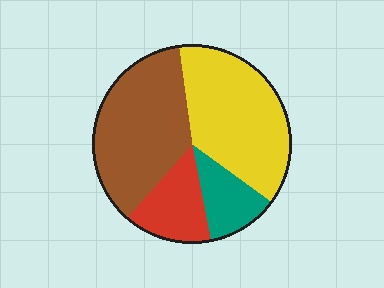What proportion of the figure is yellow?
Yellow covers roughly 35% of the figure.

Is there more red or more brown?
Brown.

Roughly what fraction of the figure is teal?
Teal covers around 10% of the figure.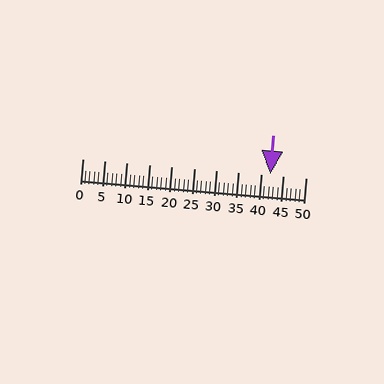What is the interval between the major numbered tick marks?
The major tick marks are spaced 5 units apart.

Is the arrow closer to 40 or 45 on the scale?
The arrow is closer to 40.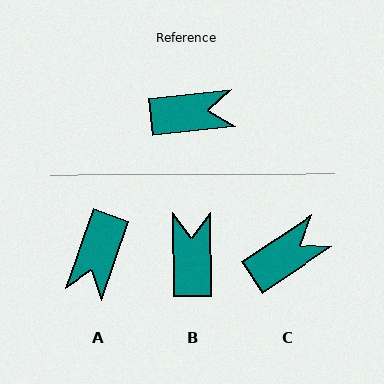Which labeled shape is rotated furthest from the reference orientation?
A, about 115 degrees away.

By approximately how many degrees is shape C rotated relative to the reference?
Approximately 28 degrees counter-clockwise.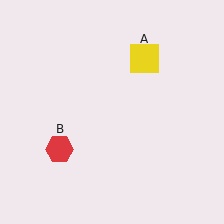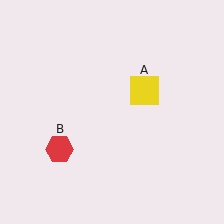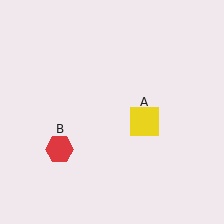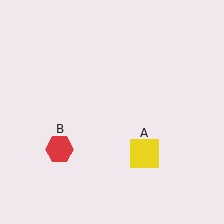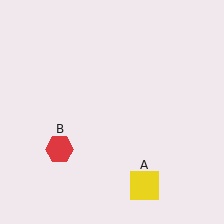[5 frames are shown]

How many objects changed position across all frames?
1 object changed position: yellow square (object A).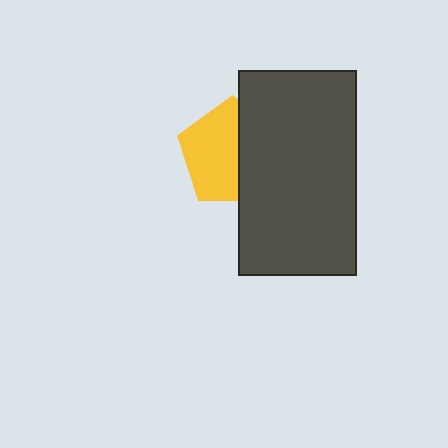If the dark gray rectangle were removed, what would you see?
You would see the complete yellow pentagon.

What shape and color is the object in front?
The object in front is a dark gray rectangle.